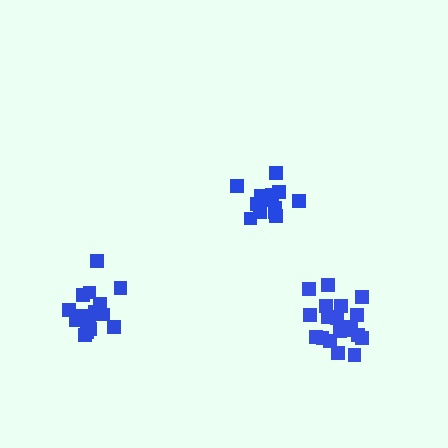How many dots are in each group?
Group 1: 13 dots, Group 2: 19 dots, Group 3: 15 dots (47 total).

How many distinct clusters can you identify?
There are 3 distinct clusters.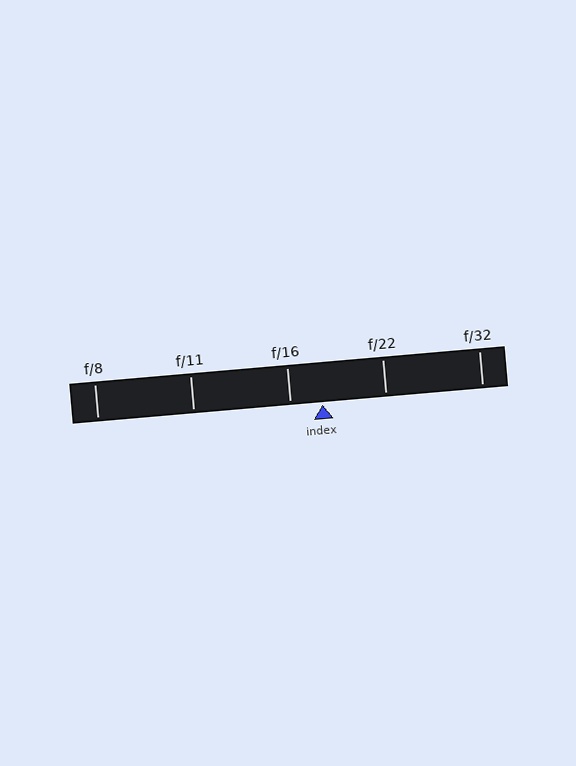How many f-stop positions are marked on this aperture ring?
There are 5 f-stop positions marked.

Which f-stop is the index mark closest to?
The index mark is closest to f/16.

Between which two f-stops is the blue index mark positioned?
The index mark is between f/16 and f/22.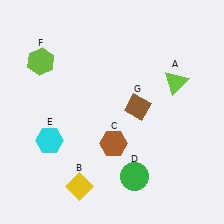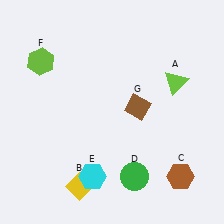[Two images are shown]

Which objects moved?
The objects that moved are: the brown hexagon (C), the cyan hexagon (E).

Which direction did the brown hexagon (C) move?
The brown hexagon (C) moved right.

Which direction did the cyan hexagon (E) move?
The cyan hexagon (E) moved right.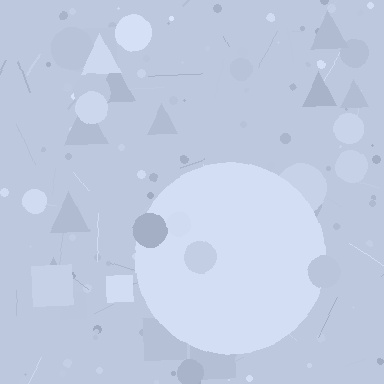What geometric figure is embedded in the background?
A circle is embedded in the background.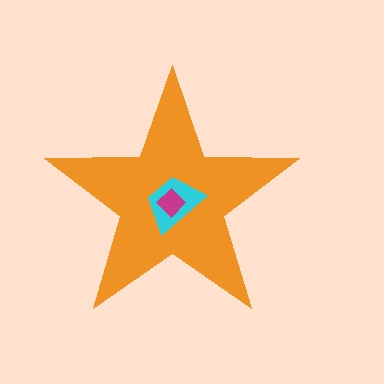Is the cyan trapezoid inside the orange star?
Yes.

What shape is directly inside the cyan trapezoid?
The magenta diamond.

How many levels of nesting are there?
3.